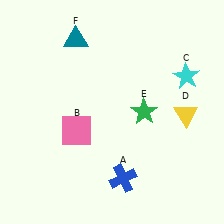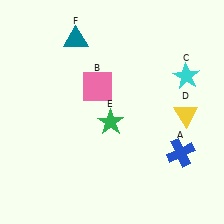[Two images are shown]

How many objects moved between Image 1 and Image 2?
3 objects moved between the two images.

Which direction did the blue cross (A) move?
The blue cross (A) moved right.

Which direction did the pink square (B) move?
The pink square (B) moved up.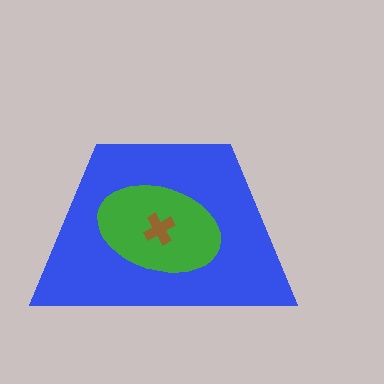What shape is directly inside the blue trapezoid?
The green ellipse.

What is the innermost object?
The brown cross.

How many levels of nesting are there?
3.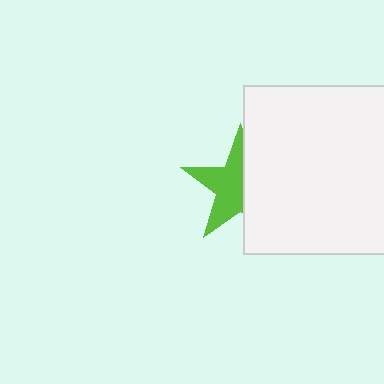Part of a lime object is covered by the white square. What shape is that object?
It is a star.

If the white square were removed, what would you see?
You would see the complete lime star.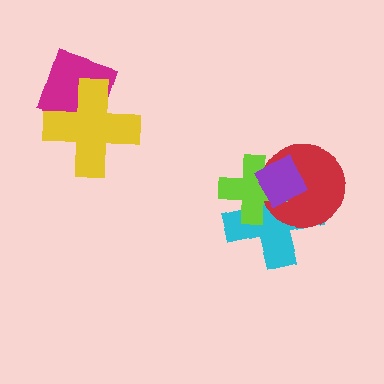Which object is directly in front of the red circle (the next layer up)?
The lime cross is directly in front of the red circle.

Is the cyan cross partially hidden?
Yes, it is partially covered by another shape.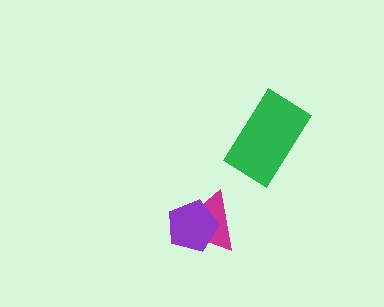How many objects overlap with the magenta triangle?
1 object overlaps with the magenta triangle.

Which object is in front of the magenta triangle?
The purple pentagon is in front of the magenta triangle.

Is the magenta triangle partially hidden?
Yes, it is partially covered by another shape.